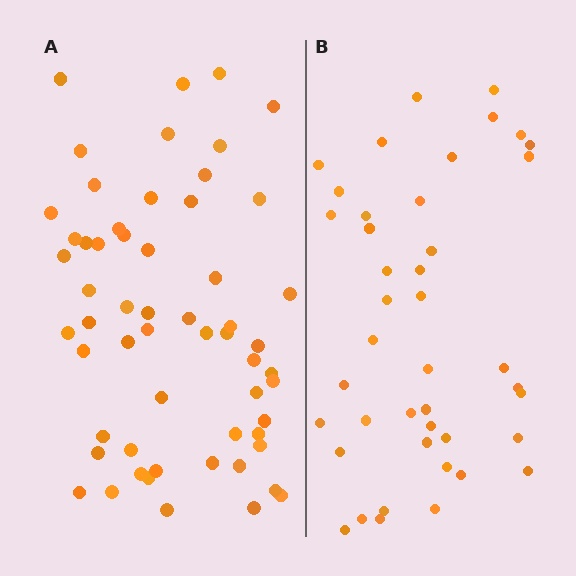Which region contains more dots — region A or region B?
Region A (the left region) has more dots.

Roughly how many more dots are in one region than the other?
Region A has approximately 15 more dots than region B.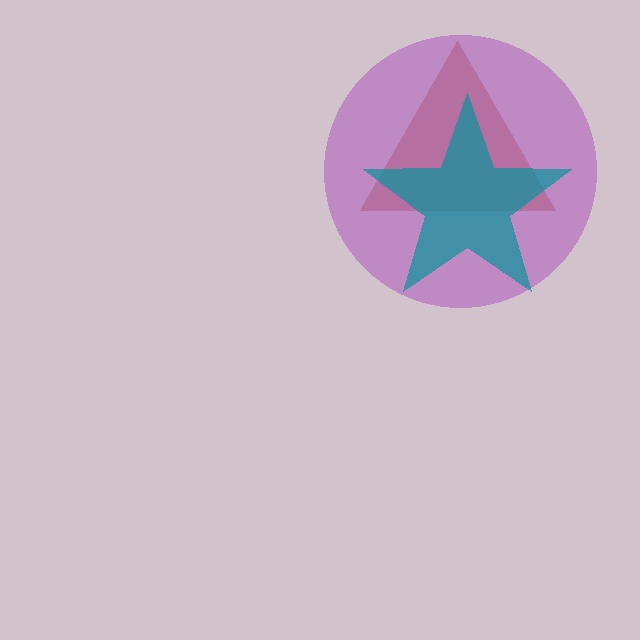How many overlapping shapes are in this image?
There are 3 overlapping shapes in the image.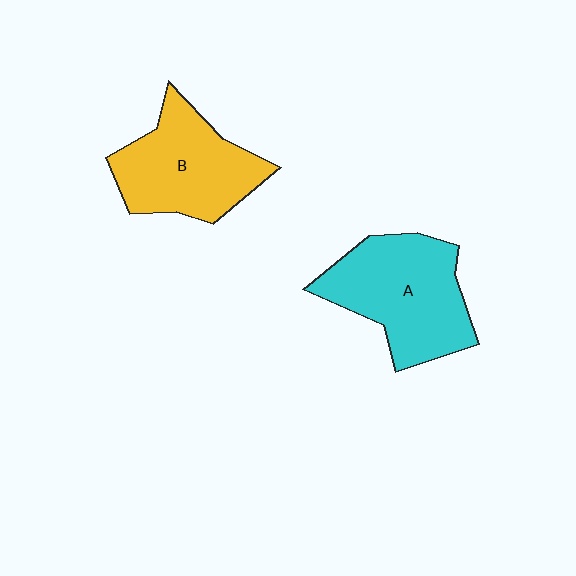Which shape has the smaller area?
Shape B (yellow).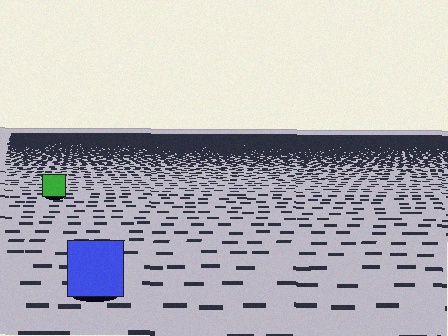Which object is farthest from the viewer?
The green square is farthest from the viewer. It appears smaller and the ground texture around it is denser.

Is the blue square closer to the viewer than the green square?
Yes. The blue square is closer — you can tell from the texture gradient: the ground texture is coarser near it.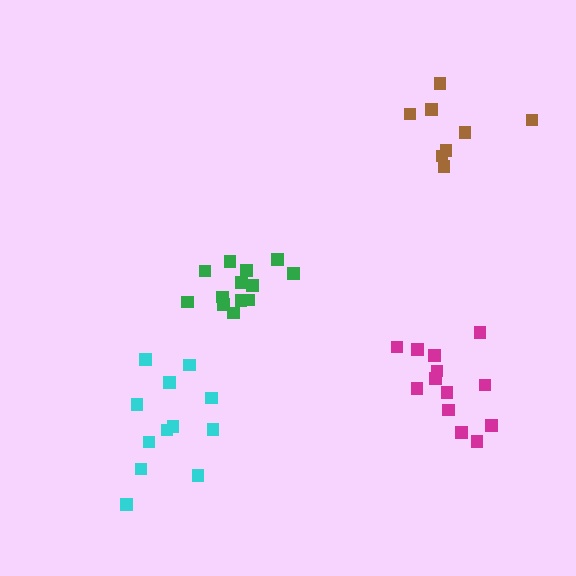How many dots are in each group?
Group 1: 13 dots, Group 2: 8 dots, Group 3: 13 dots, Group 4: 12 dots (46 total).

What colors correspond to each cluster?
The clusters are colored: green, brown, magenta, cyan.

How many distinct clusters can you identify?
There are 4 distinct clusters.